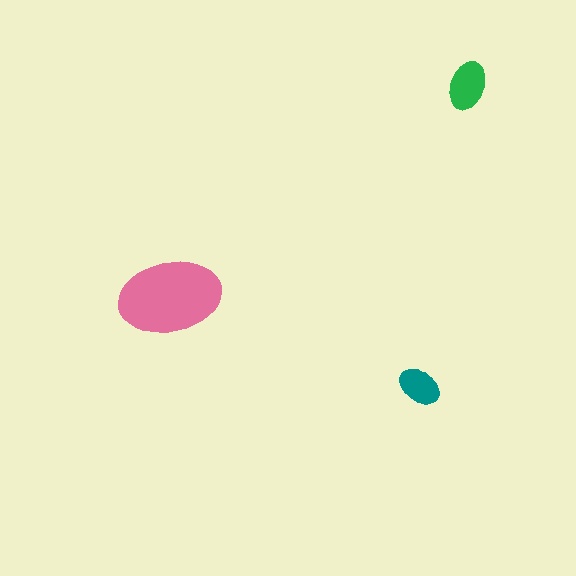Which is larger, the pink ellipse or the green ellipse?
The pink one.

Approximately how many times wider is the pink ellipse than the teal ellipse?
About 2.5 times wider.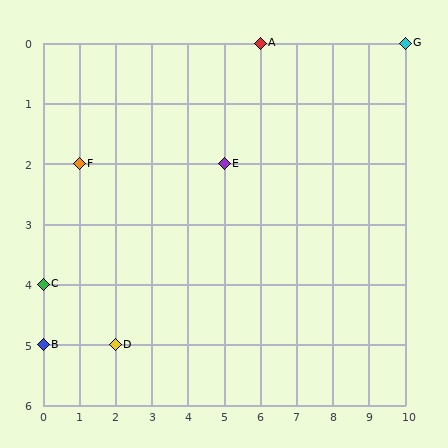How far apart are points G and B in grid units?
Points G and B are 10 columns and 5 rows apart (about 11.2 grid units diagonally).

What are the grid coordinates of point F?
Point F is at grid coordinates (1, 2).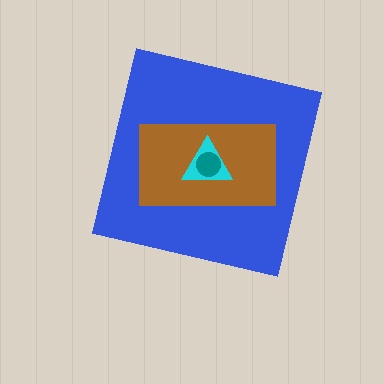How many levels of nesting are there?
4.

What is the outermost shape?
The blue square.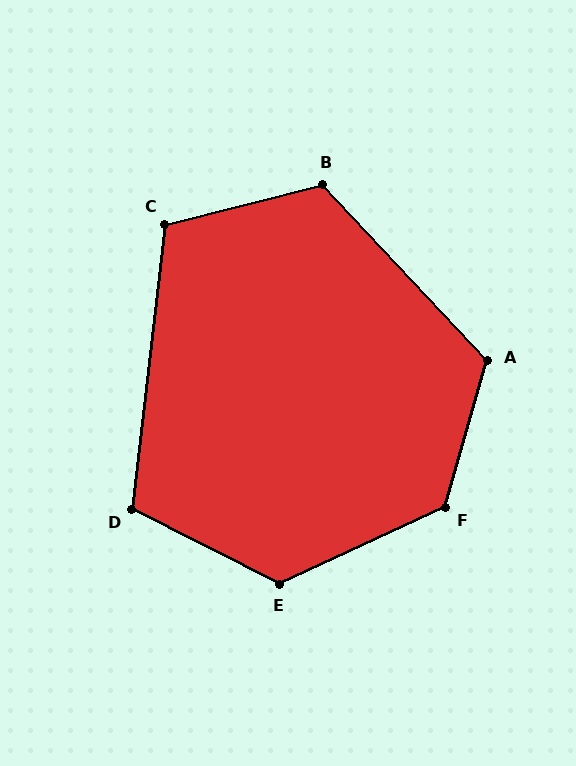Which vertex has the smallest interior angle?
D, at approximately 110 degrees.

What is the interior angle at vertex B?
Approximately 119 degrees (obtuse).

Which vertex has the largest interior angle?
F, at approximately 131 degrees.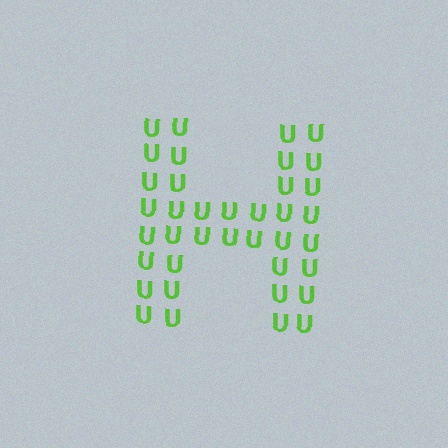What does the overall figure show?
The overall figure shows the letter H.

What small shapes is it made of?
It is made of small letter U's.